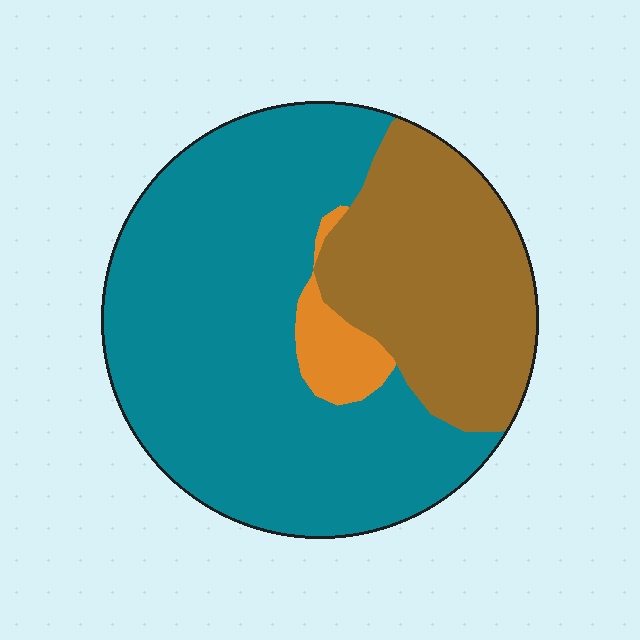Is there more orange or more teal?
Teal.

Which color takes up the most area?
Teal, at roughly 65%.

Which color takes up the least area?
Orange, at roughly 5%.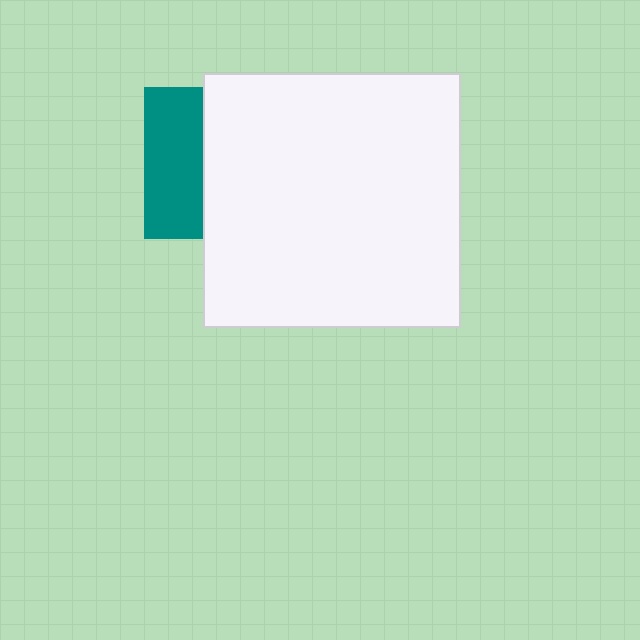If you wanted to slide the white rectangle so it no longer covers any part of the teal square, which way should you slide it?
Slide it right — that is the most direct way to separate the two shapes.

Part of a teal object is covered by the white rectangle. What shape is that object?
It is a square.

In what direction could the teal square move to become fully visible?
The teal square could move left. That would shift it out from behind the white rectangle entirely.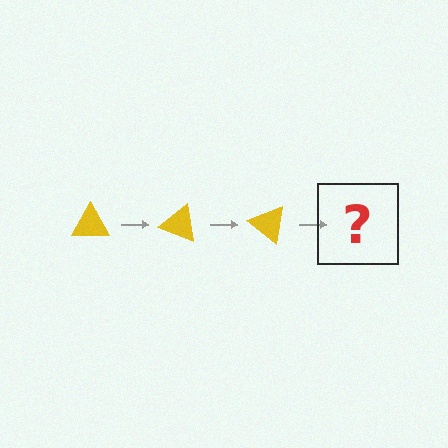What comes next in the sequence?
The next element should be a yellow triangle rotated 60 degrees.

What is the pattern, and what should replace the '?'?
The pattern is that the triangle rotates 20 degrees each step. The '?' should be a yellow triangle rotated 60 degrees.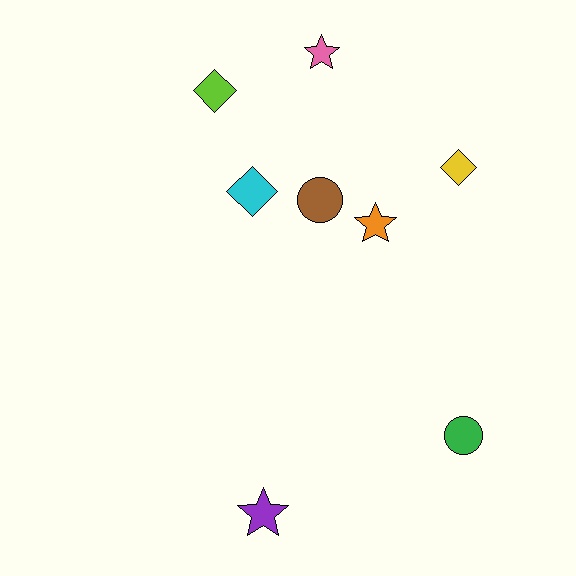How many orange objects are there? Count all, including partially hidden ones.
There is 1 orange object.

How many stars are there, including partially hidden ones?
There are 3 stars.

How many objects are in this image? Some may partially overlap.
There are 8 objects.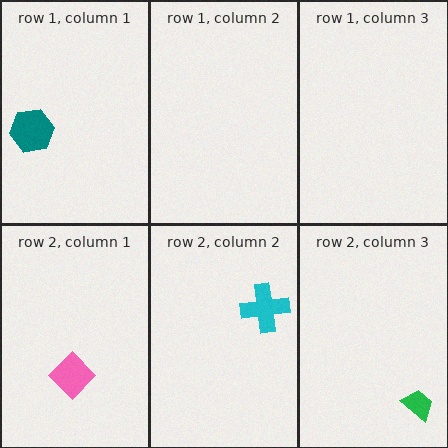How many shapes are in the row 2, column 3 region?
1.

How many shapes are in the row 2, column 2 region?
1.